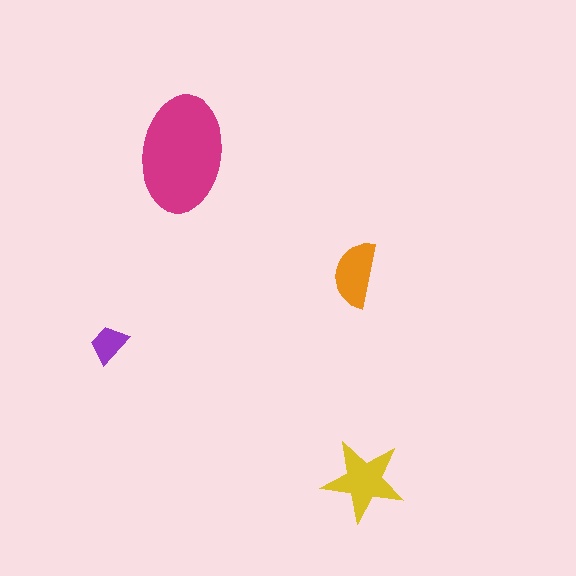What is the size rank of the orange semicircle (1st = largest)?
3rd.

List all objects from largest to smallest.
The magenta ellipse, the yellow star, the orange semicircle, the purple trapezoid.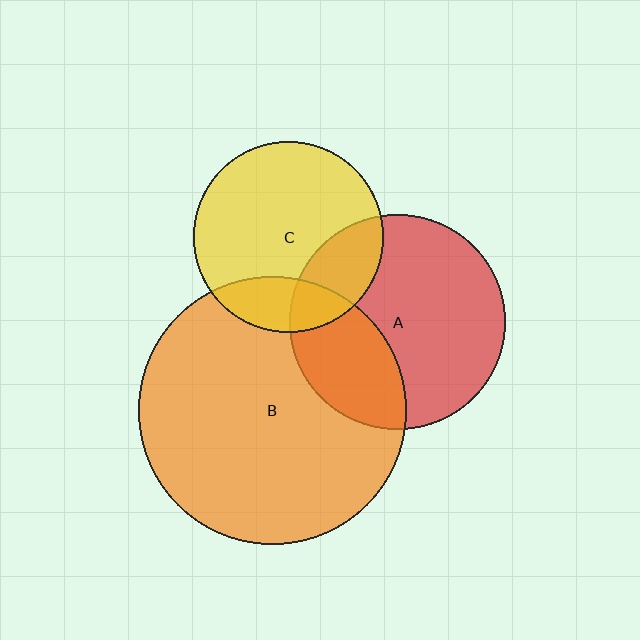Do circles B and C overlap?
Yes.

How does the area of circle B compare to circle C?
Approximately 2.0 times.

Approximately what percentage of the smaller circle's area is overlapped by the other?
Approximately 20%.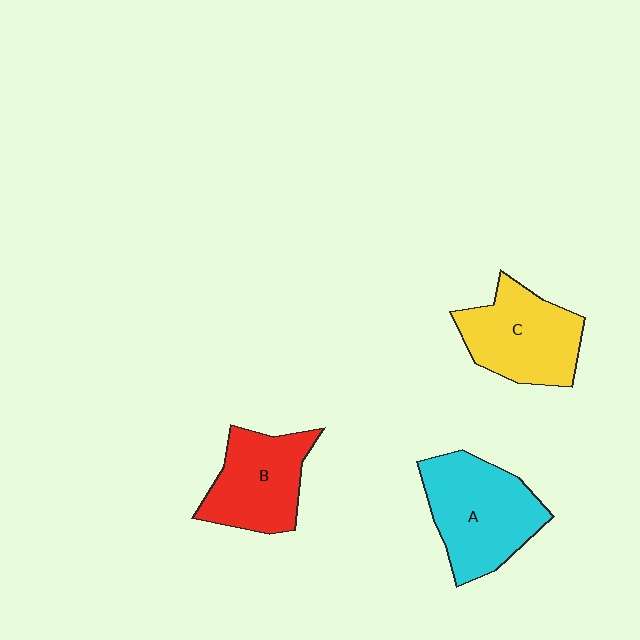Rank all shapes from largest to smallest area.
From largest to smallest: A (cyan), C (yellow), B (red).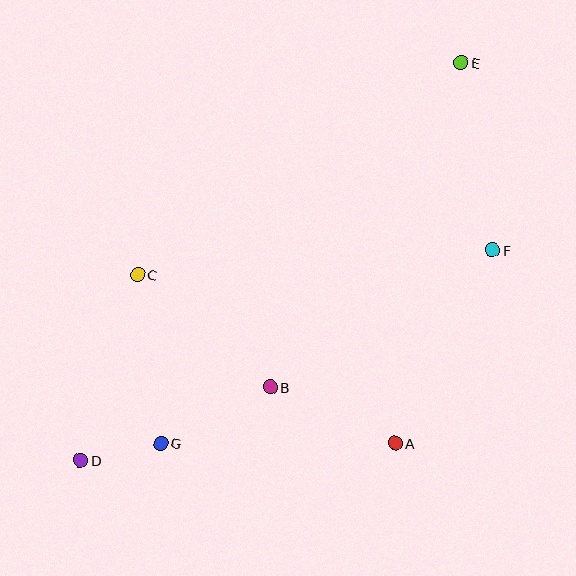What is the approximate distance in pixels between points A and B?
The distance between A and B is approximately 137 pixels.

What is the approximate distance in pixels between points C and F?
The distance between C and F is approximately 356 pixels.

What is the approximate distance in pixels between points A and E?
The distance between A and E is approximately 386 pixels.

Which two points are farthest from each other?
Points D and E are farthest from each other.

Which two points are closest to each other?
Points D and G are closest to each other.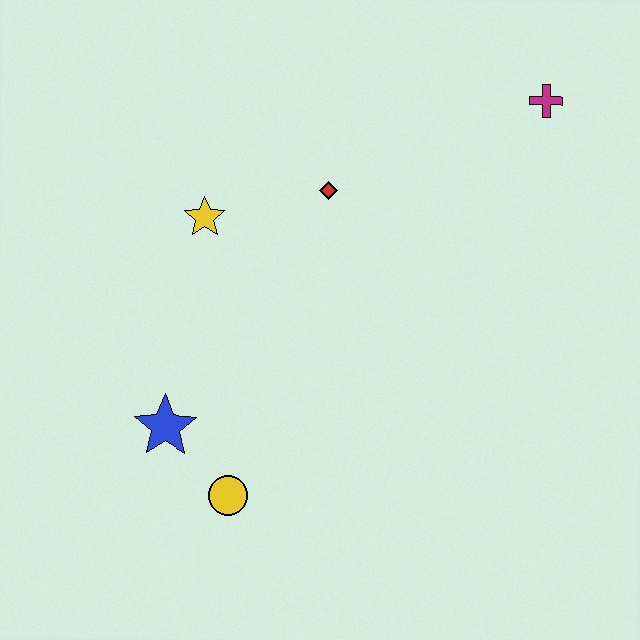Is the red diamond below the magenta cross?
Yes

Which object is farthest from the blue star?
The magenta cross is farthest from the blue star.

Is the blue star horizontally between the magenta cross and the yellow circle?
No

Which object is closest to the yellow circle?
The blue star is closest to the yellow circle.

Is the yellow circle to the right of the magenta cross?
No